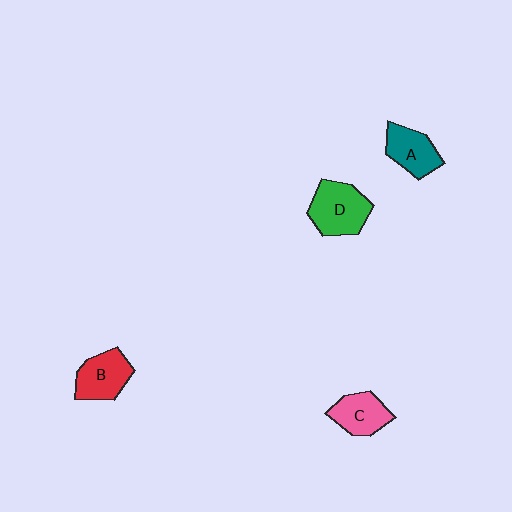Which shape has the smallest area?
Shape A (teal).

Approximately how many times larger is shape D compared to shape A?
Approximately 1.3 times.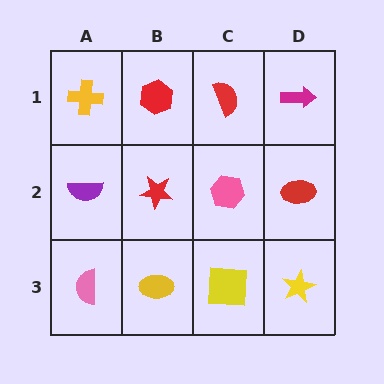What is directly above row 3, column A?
A purple semicircle.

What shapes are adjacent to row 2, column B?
A red hexagon (row 1, column B), a yellow ellipse (row 3, column B), a purple semicircle (row 2, column A), a pink hexagon (row 2, column C).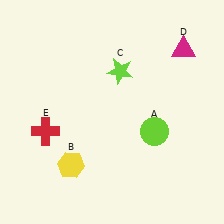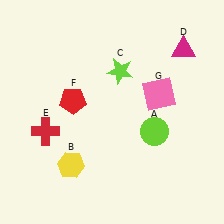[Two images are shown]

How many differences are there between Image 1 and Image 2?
There are 2 differences between the two images.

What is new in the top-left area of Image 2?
A red pentagon (F) was added in the top-left area of Image 2.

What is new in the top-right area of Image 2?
A pink square (G) was added in the top-right area of Image 2.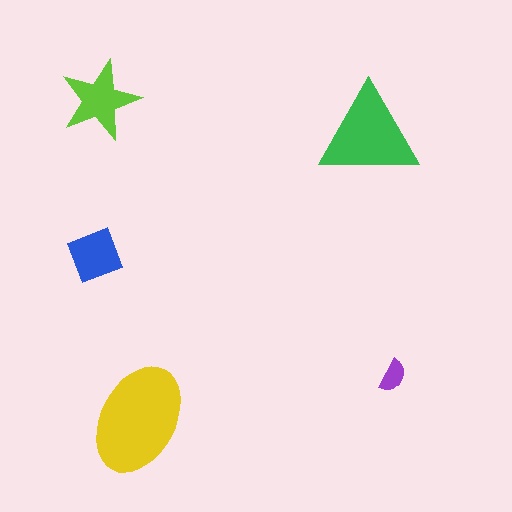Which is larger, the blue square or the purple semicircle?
The blue square.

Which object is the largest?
The yellow ellipse.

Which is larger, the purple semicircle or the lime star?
The lime star.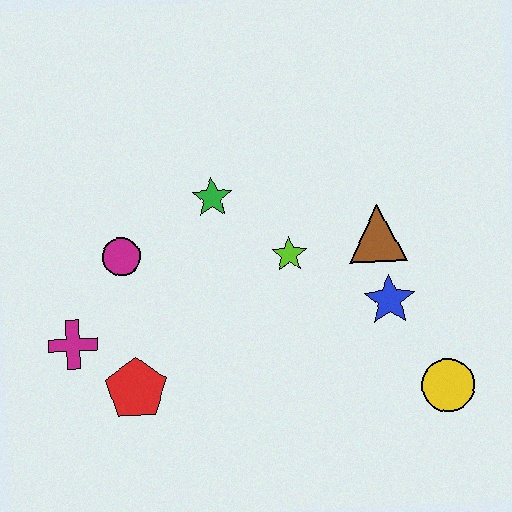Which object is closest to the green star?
The lime star is closest to the green star.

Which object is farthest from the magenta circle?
The yellow circle is farthest from the magenta circle.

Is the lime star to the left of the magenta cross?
No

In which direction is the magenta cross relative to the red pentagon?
The magenta cross is to the left of the red pentagon.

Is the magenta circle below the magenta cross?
No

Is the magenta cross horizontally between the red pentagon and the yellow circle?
No